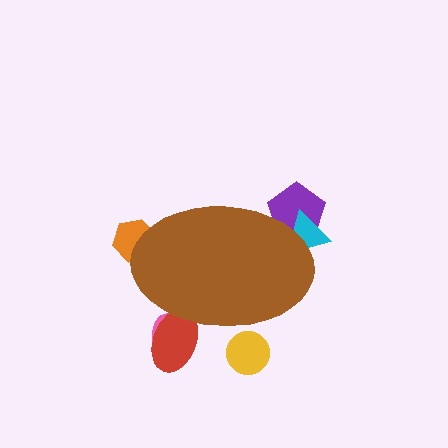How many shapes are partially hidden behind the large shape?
6 shapes are partially hidden.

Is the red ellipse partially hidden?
Yes, the red ellipse is partially hidden behind the brown ellipse.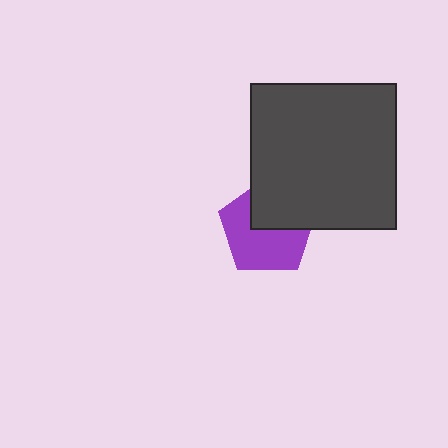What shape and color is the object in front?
The object in front is a dark gray square.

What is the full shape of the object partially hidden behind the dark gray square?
The partially hidden object is a purple pentagon.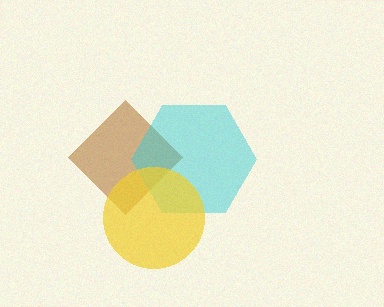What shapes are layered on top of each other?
The layered shapes are: a brown diamond, a cyan hexagon, a yellow circle.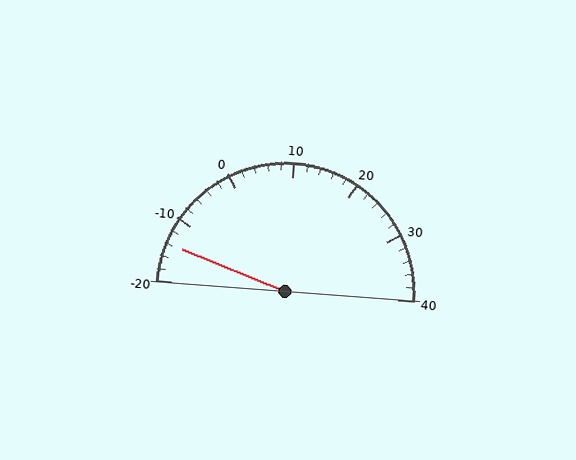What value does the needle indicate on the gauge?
The needle indicates approximately -14.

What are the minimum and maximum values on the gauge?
The gauge ranges from -20 to 40.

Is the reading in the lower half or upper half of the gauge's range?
The reading is in the lower half of the range (-20 to 40).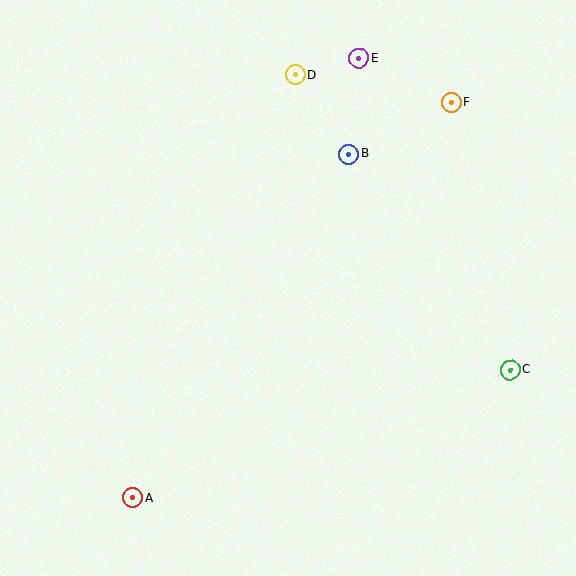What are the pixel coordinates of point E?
Point E is at (359, 58).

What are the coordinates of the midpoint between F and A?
The midpoint between F and A is at (292, 300).